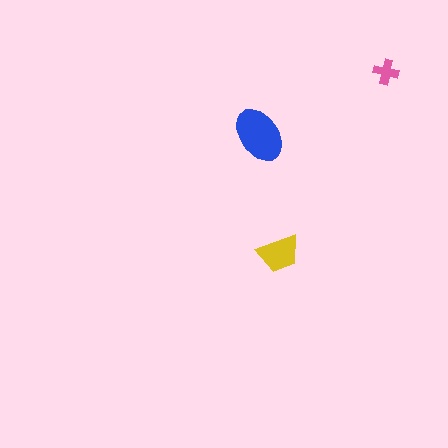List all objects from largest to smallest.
The blue ellipse, the yellow trapezoid, the pink cross.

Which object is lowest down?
The yellow trapezoid is bottommost.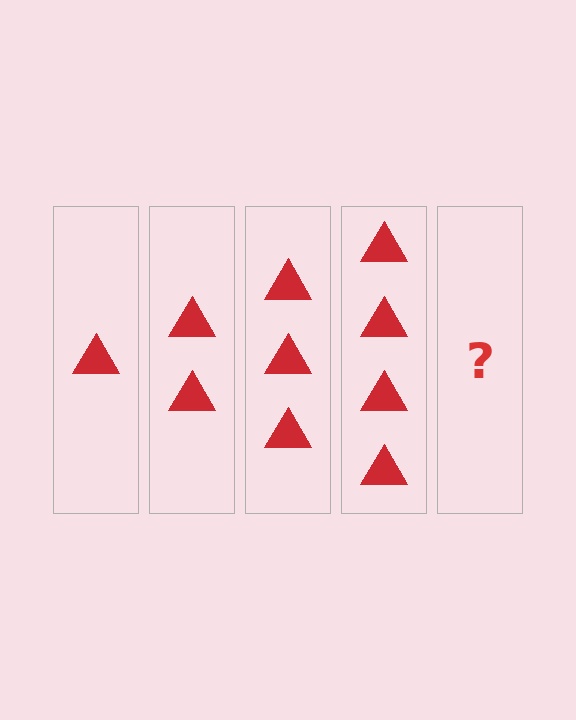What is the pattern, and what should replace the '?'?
The pattern is that each step adds one more triangle. The '?' should be 5 triangles.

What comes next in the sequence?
The next element should be 5 triangles.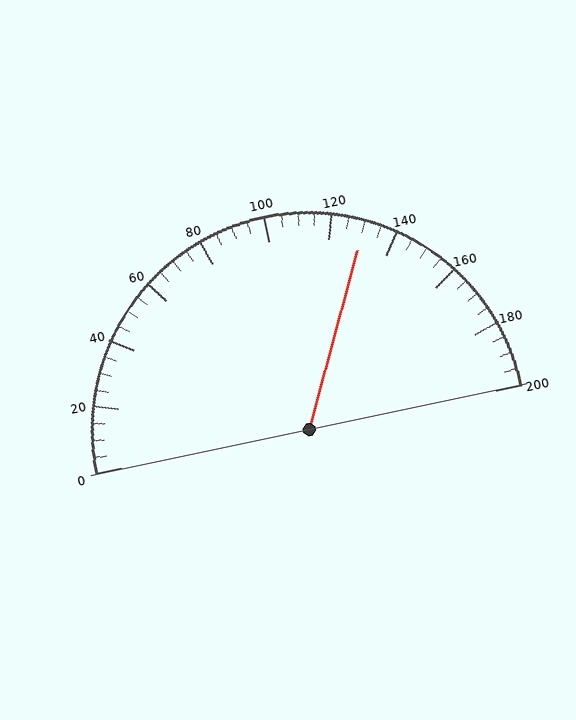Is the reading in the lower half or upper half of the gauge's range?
The reading is in the upper half of the range (0 to 200).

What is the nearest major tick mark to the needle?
The nearest major tick mark is 120.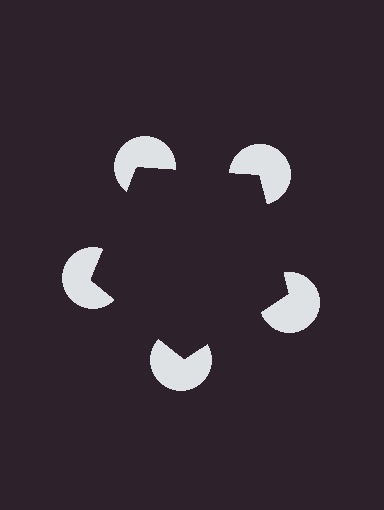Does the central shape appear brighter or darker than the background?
It typically appears slightly darker than the background, even though no actual brightness change is drawn.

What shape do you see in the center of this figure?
An illusory pentagon — its edges are inferred from the aligned wedge cuts in the pac-man discs, not physically drawn.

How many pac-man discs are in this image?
There are 5 — one at each vertex of the illusory pentagon.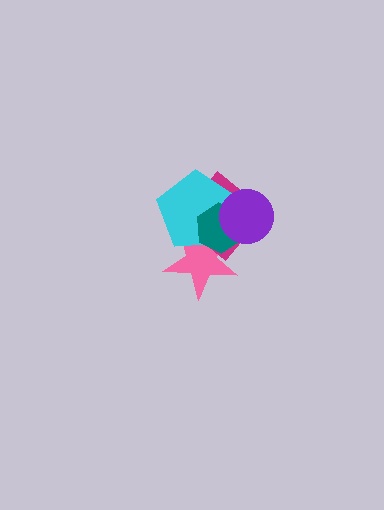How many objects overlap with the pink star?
3 objects overlap with the pink star.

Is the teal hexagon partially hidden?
Yes, it is partially covered by another shape.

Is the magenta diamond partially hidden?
Yes, it is partially covered by another shape.